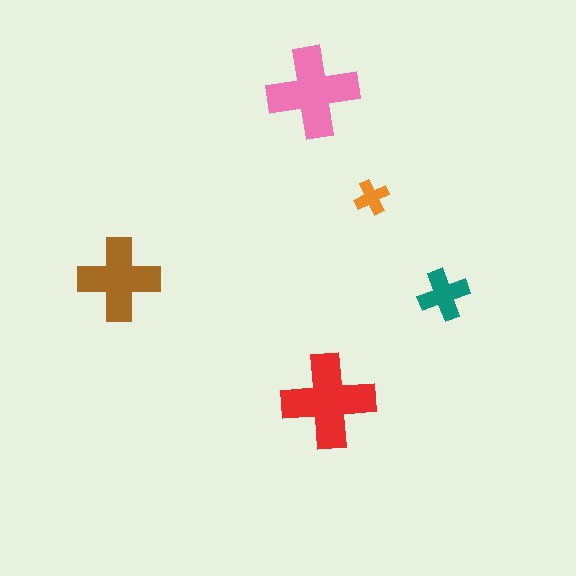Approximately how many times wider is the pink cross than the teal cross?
About 2 times wider.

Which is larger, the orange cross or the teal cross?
The teal one.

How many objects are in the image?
There are 5 objects in the image.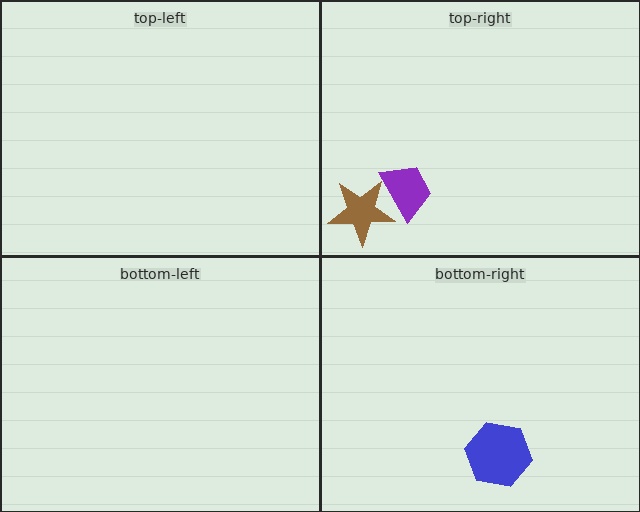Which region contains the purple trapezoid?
The top-right region.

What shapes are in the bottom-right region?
The blue hexagon.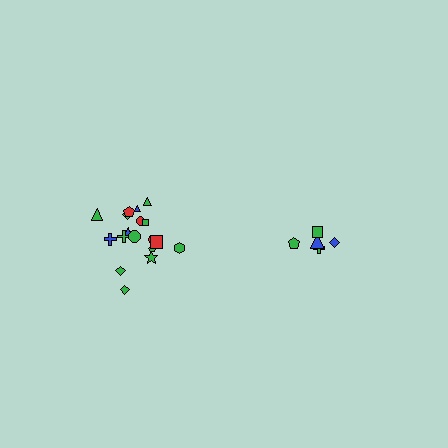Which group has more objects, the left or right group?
The left group.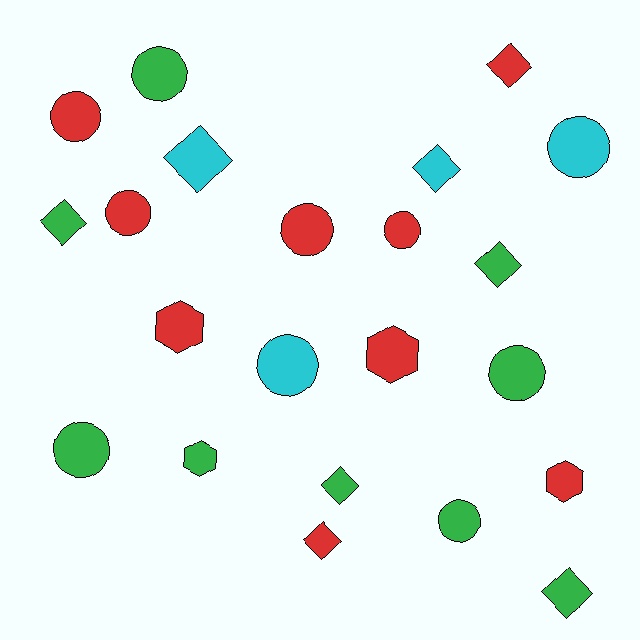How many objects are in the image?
There are 22 objects.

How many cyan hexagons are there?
There are no cyan hexagons.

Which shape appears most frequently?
Circle, with 10 objects.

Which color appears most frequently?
Red, with 9 objects.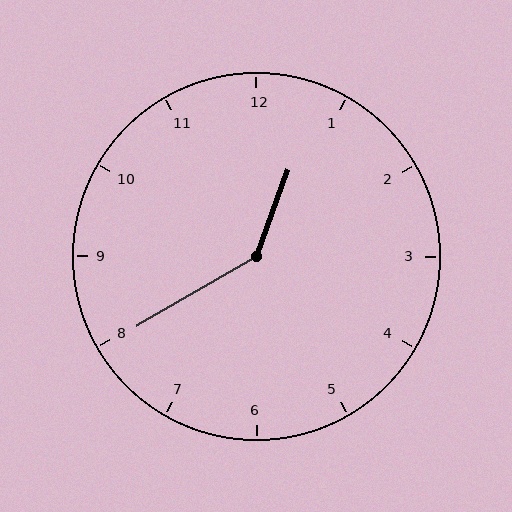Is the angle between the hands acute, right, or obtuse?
It is obtuse.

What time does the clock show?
12:40.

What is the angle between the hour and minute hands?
Approximately 140 degrees.